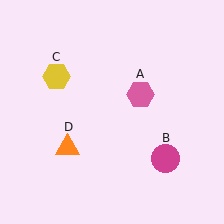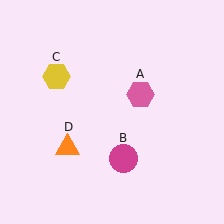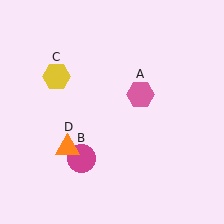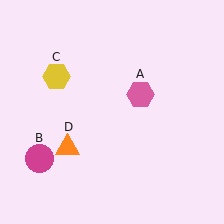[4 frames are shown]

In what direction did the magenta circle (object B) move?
The magenta circle (object B) moved left.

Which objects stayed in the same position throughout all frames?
Pink hexagon (object A) and yellow hexagon (object C) and orange triangle (object D) remained stationary.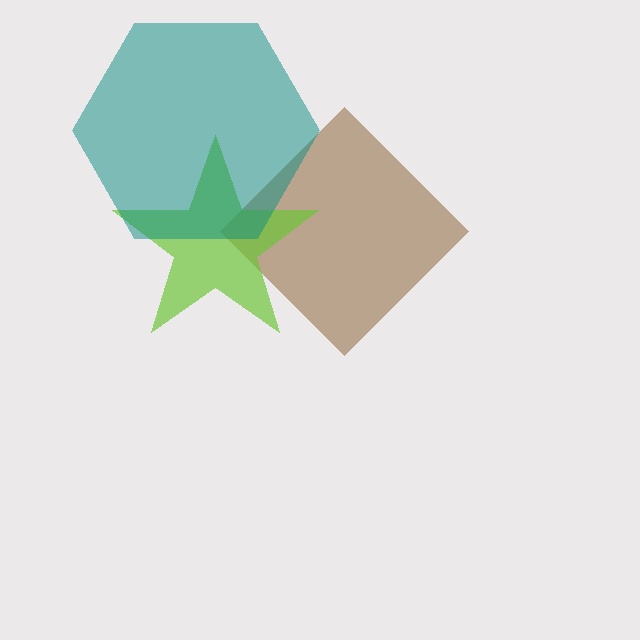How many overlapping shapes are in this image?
There are 3 overlapping shapes in the image.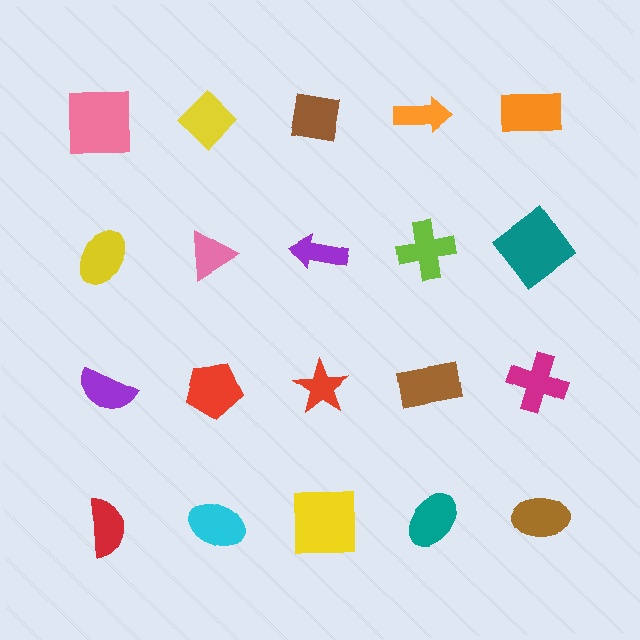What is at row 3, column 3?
A red star.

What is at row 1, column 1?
A pink square.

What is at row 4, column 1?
A red semicircle.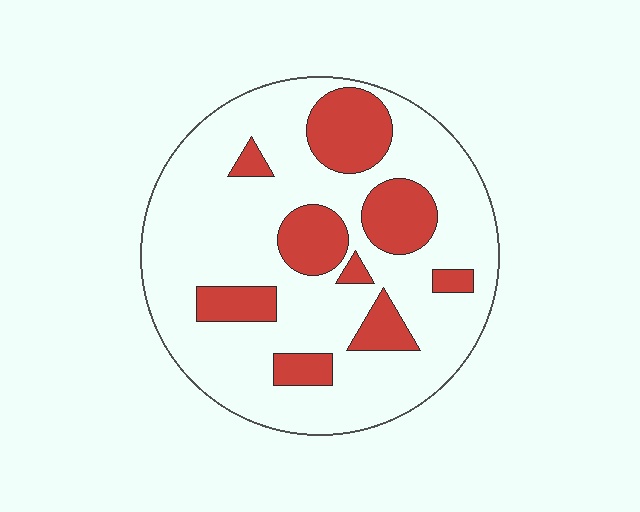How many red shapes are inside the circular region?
9.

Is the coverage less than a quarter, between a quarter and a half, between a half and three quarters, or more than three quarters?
Less than a quarter.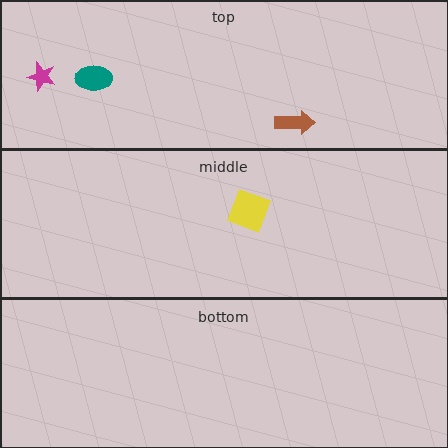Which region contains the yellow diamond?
The middle region.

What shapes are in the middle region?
The yellow diamond.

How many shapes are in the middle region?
1.